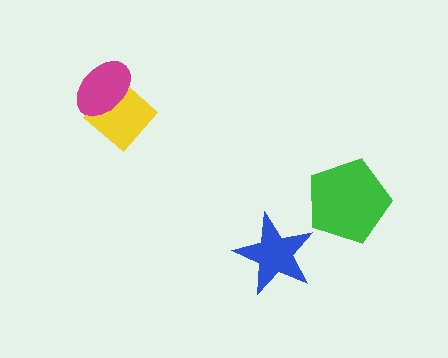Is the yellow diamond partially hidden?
Yes, it is partially covered by another shape.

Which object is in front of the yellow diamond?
The magenta ellipse is in front of the yellow diamond.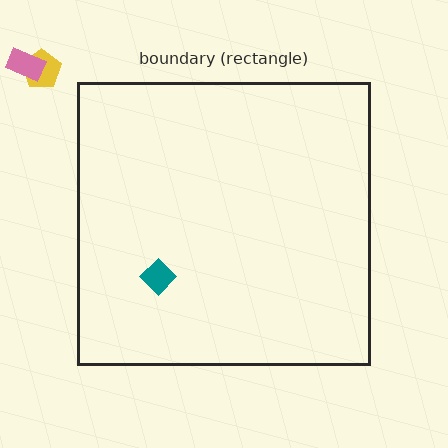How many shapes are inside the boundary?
1 inside, 2 outside.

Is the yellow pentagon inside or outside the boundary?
Outside.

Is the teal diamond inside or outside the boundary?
Inside.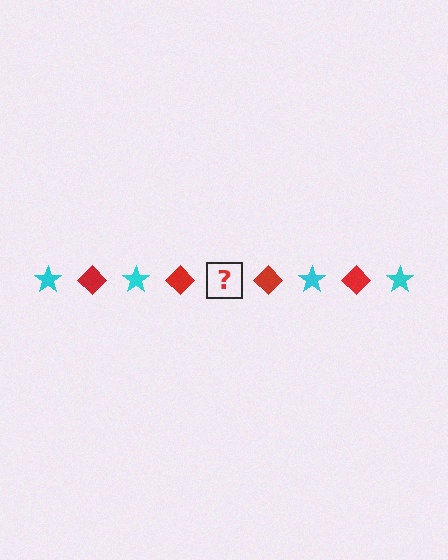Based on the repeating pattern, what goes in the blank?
The blank should be a cyan star.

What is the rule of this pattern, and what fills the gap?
The rule is that the pattern alternates between cyan star and red diamond. The gap should be filled with a cyan star.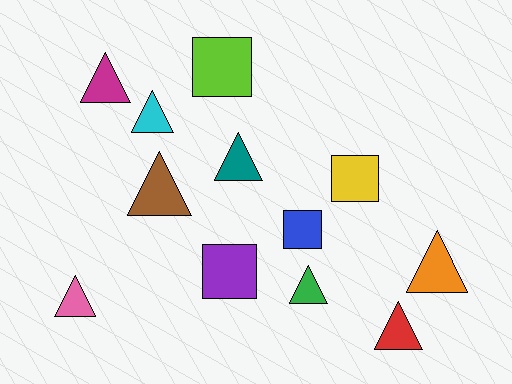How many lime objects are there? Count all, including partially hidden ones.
There is 1 lime object.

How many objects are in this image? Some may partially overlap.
There are 12 objects.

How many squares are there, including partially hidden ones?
There are 4 squares.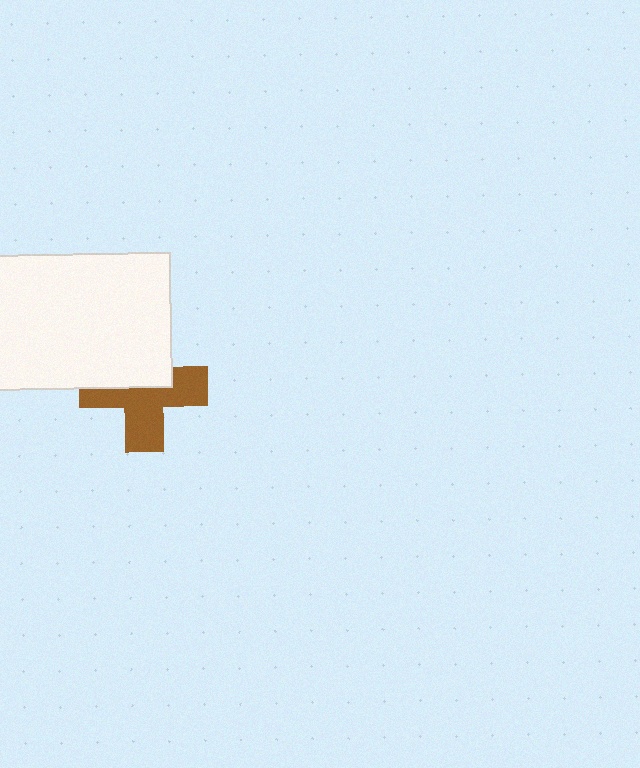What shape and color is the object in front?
The object in front is a white rectangle.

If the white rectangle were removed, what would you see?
You would see the complete brown cross.